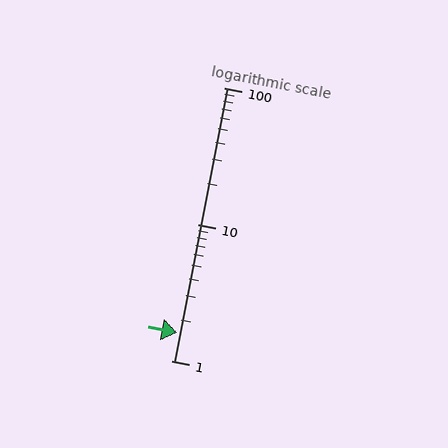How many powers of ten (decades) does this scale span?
The scale spans 2 decades, from 1 to 100.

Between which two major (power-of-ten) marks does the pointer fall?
The pointer is between 1 and 10.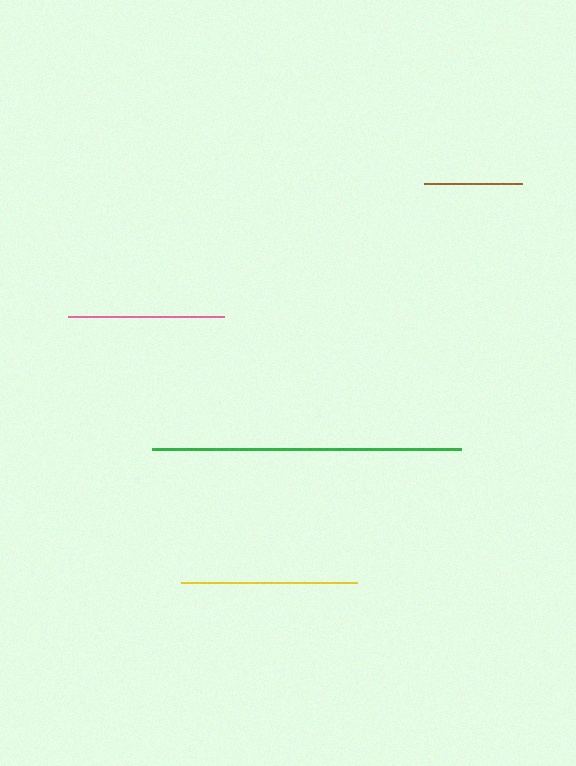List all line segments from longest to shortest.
From longest to shortest: green, yellow, pink, brown.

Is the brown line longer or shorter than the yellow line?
The yellow line is longer than the brown line.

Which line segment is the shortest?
The brown line is the shortest at approximately 97 pixels.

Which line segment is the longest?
The green line is the longest at approximately 309 pixels.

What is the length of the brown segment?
The brown segment is approximately 97 pixels long.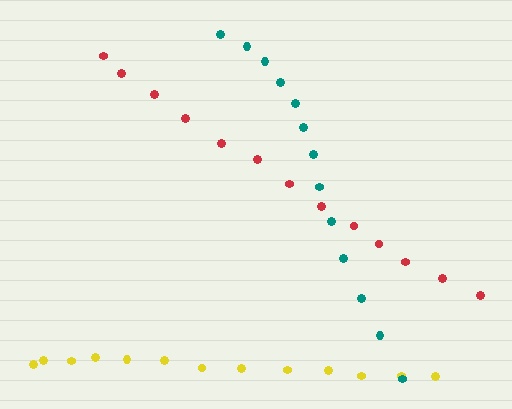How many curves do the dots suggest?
There are 3 distinct paths.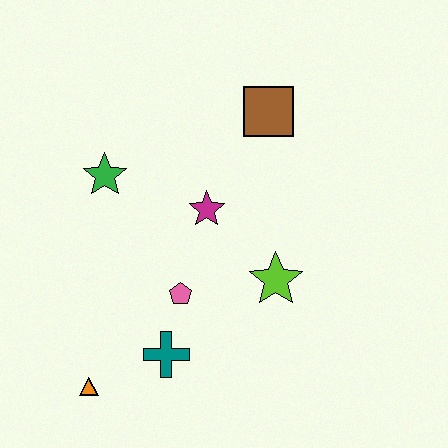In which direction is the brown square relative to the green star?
The brown square is to the right of the green star.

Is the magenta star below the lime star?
No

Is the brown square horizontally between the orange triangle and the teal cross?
No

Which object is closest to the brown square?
The magenta star is closest to the brown square.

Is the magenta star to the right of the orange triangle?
Yes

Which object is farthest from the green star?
The orange triangle is farthest from the green star.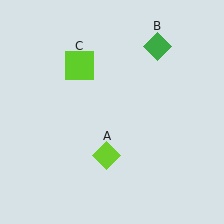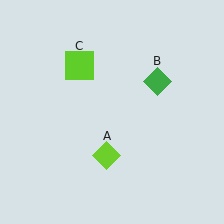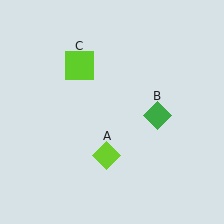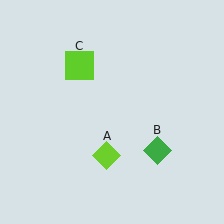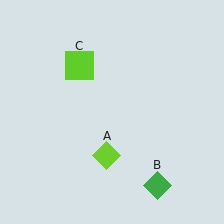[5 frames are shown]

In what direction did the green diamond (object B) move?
The green diamond (object B) moved down.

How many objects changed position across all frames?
1 object changed position: green diamond (object B).